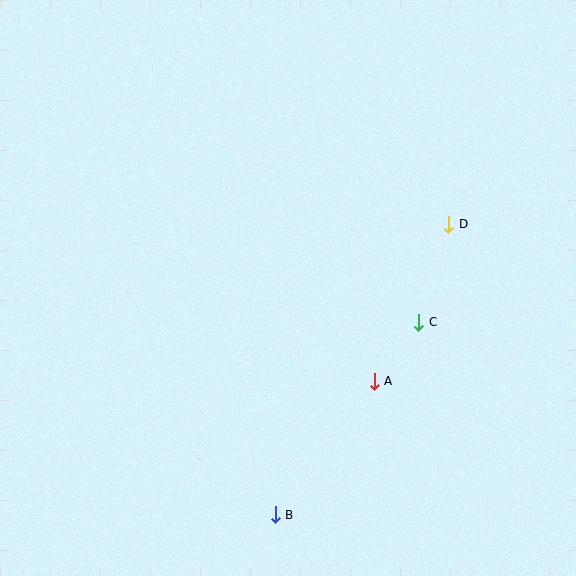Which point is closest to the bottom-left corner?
Point B is closest to the bottom-left corner.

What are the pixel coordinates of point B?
Point B is at (275, 515).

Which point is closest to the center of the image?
Point A at (374, 381) is closest to the center.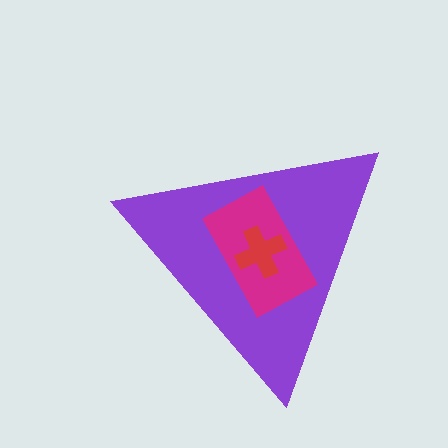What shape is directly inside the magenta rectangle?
The red cross.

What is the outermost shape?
The purple triangle.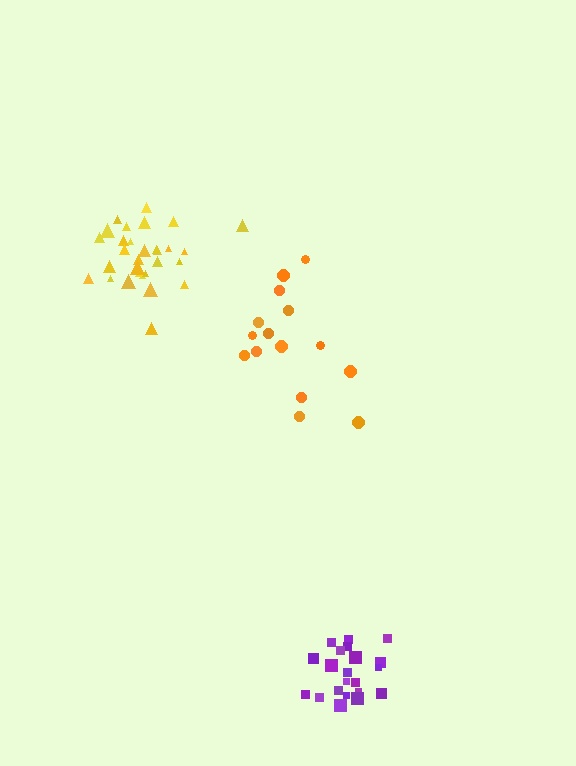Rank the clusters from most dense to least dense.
purple, yellow, orange.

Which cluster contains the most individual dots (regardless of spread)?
Yellow (30).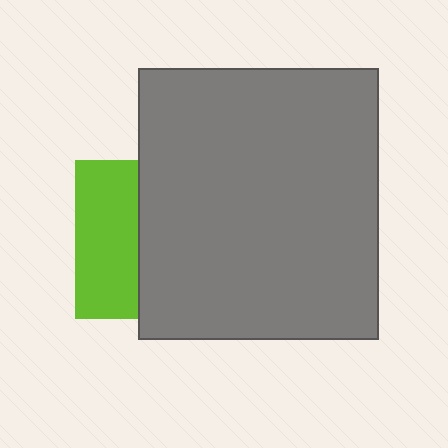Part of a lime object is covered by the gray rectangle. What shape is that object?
It is a square.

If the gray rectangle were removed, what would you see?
You would see the complete lime square.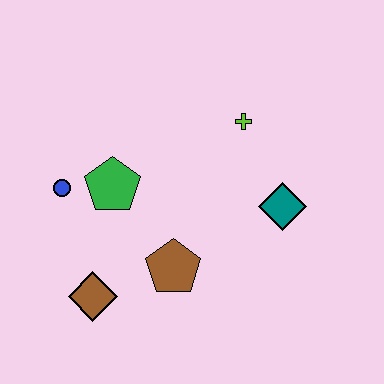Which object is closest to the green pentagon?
The blue circle is closest to the green pentagon.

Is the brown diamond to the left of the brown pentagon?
Yes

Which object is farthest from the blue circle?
The teal diamond is farthest from the blue circle.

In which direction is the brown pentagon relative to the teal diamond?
The brown pentagon is to the left of the teal diamond.